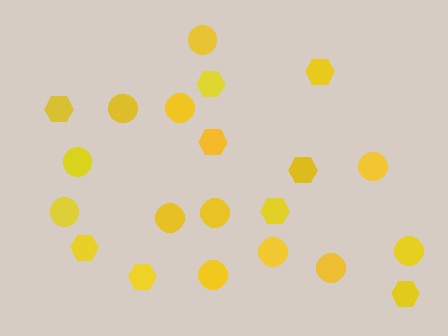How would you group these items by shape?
There are 2 groups: one group of circles (12) and one group of hexagons (9).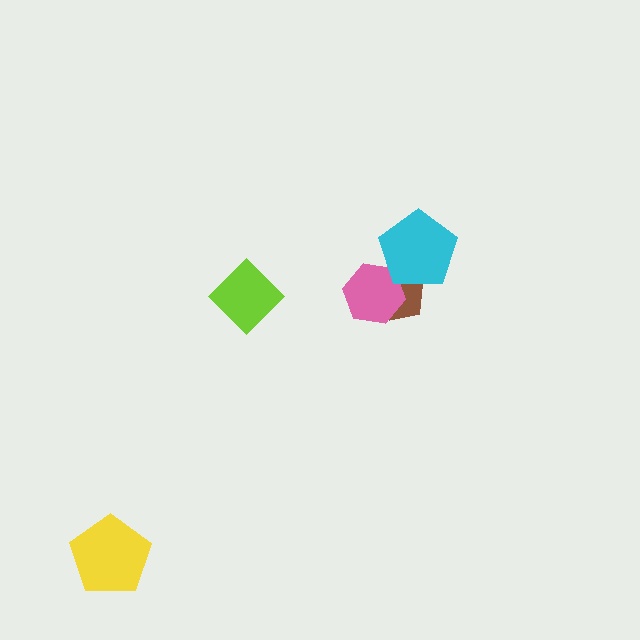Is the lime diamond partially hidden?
No, no other shape covers it.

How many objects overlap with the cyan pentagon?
2 objects overlap with the cyan pentagon.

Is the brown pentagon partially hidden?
Yes, it is partially covered by another shape.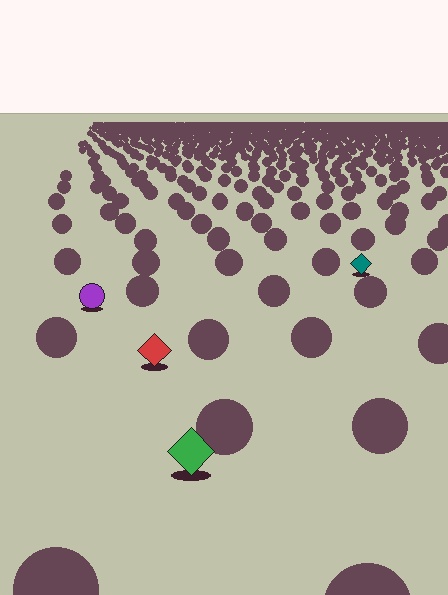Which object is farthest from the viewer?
The teal diamond is farthest from the viewer. It appears smaller and the ground texture around it is denser.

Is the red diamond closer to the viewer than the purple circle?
Yes. The red diamond is closer — you can tell from the texture gradient: the ground texture is coarser near it.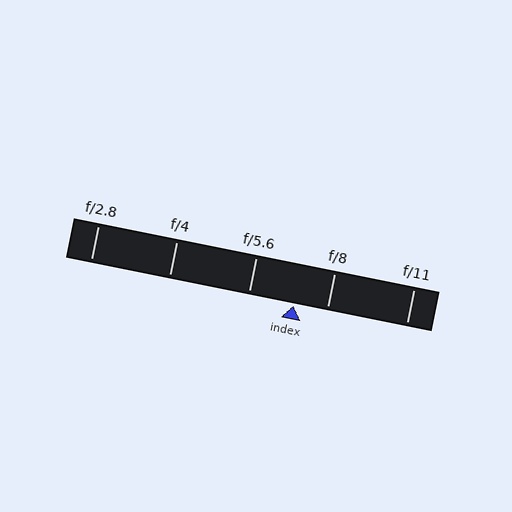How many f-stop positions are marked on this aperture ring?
There are 5 f-stop positions marked.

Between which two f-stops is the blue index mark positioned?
The index mark is between f/5.6 and f/8.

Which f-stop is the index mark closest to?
The index mark is closest to f/8.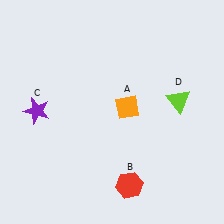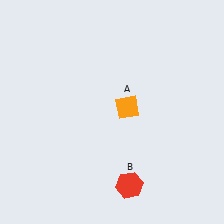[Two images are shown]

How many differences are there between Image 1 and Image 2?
There are 2 differences between the two images.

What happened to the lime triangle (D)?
The lime triangle (D) was removed in Image 2. It was in the top-right area of Image 1.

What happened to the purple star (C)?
The purple star (C) was removed in Image 2. It was in the top-left area of Image 1.